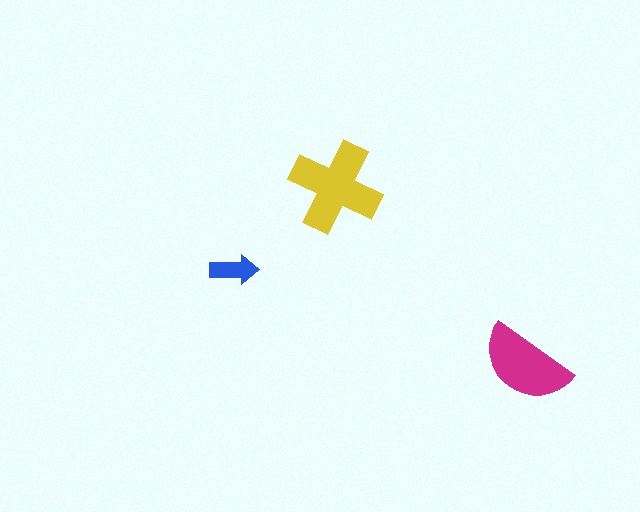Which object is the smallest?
The blue arrow.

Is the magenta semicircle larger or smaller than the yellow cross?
Smaller.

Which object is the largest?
The yellow cross.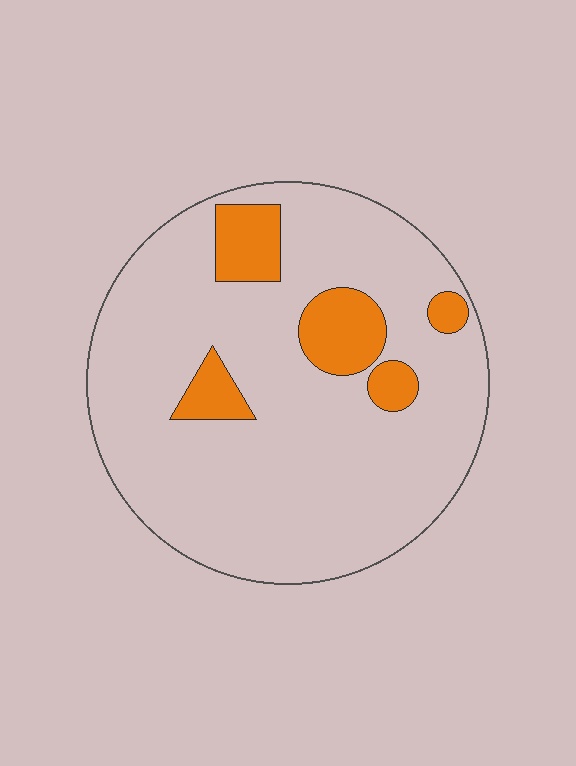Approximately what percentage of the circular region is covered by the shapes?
Approximately 15%.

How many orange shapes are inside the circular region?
5.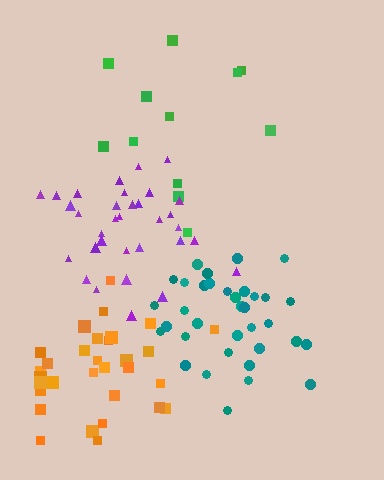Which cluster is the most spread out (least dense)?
Green.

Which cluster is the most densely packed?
Purple.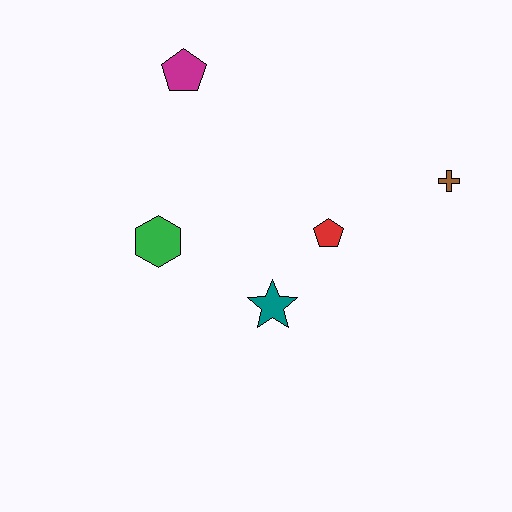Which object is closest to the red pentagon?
The teal star is closest to the red pentagon.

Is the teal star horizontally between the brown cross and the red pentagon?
No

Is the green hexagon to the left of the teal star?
Yes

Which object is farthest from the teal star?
The magenta pentagon is farthest from the teal star.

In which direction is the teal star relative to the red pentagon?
The teal star is below the red pentagon.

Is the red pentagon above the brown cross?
No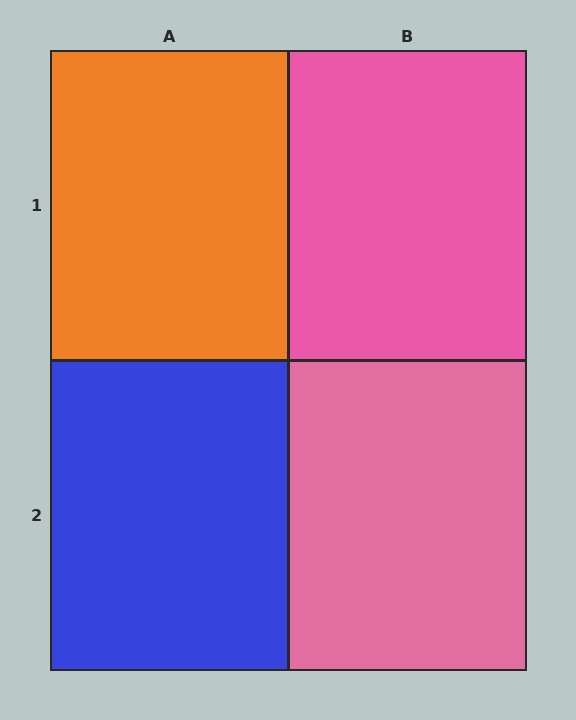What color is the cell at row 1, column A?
Orange.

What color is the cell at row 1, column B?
Pink.